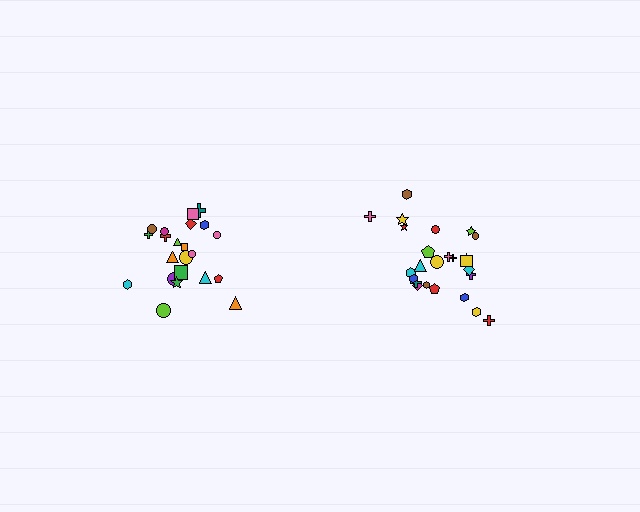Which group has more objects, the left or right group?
The right group.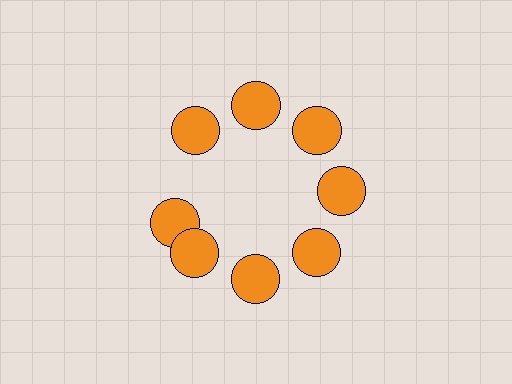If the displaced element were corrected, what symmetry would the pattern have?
It would have 8-fold rotational symmetry — the pattern would map onto itself every 45 degrees.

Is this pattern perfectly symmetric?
No. The 8 orange circles are arranged in a ring, but one element near the 9 o'clock position is rotated out of alignment along the ring, breaking the 8-fold rotational symmetry.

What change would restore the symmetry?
The symmetry would be restored by rotating it back into even spacing with its neighbors so that all 8 circles sit at equal angles and equal distance from the center.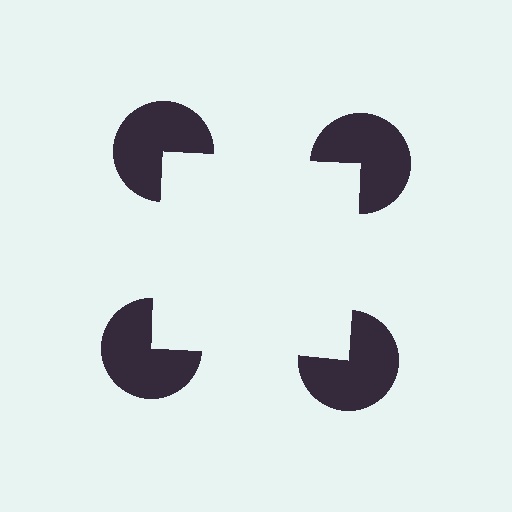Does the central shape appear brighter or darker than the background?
It typically appears slightly brighter than the background, even though no actual brightness change is drawn.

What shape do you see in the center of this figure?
An illusory square — its edges are inferred from the aligned wedge cuts in the pac-man discs, not physically drawn.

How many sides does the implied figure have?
4 sides.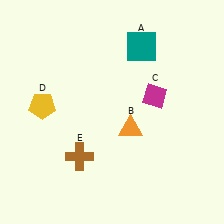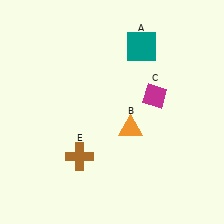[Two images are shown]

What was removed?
The yellow pentagon (D) was removed in Image 2.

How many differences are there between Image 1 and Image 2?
There is 1 difference between the two images.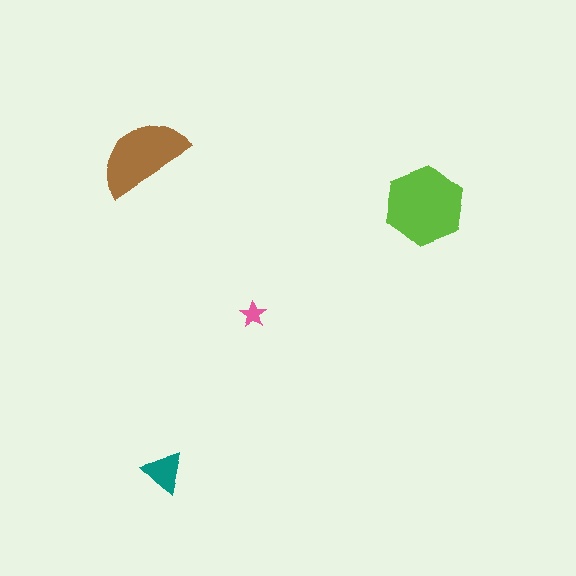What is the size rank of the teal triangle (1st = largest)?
3rd.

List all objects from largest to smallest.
The lime hexagon, the brown semicircle, the teal triangle, the pink star.